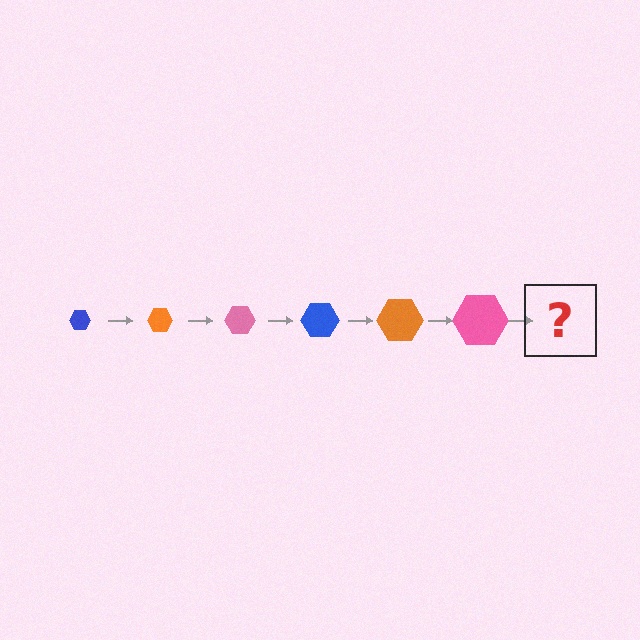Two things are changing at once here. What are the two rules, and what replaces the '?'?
The two rules are that the hexagon grows larger each step and the color cycles through blue, orange, and pink. The '?' should be a blue hexagon, larger than the previous one.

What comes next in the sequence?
The next element should be a blue hexagon, larger than the previous one.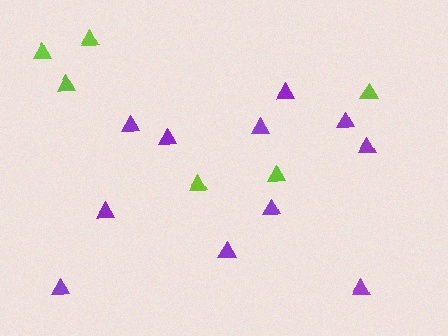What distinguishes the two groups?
There are 2 groups: one group of purple triangles (11) and one group of lime triangles (6).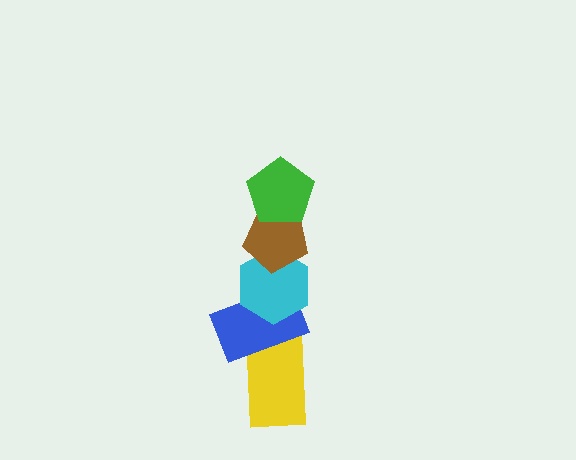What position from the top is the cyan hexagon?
The cyan hexagon is 3rd from the top.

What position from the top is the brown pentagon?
The brown pentagon is 2nd from the top.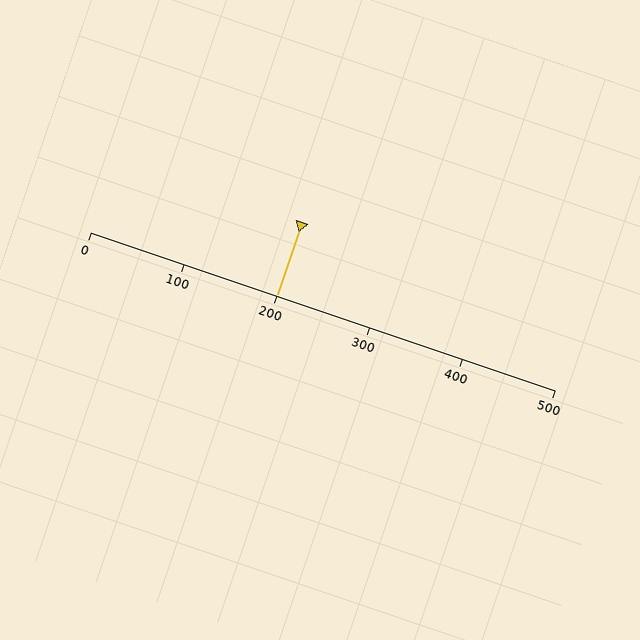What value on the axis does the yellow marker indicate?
The marker indicates approximately 200.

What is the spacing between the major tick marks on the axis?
The major ticks are spaced 100 apart.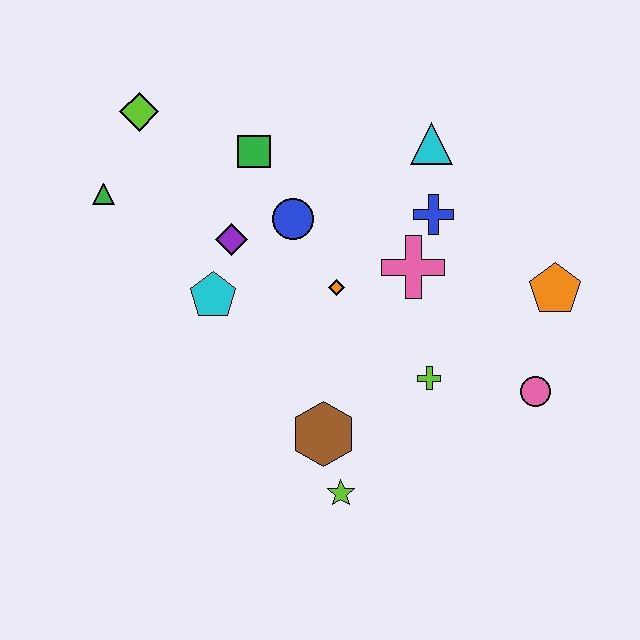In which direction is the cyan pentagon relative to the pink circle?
The cyan pentagon is to the left of the pink circle.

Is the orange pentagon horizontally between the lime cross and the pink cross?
No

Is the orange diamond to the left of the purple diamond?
No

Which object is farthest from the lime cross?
The lime diamond is farthest from the lime cross.